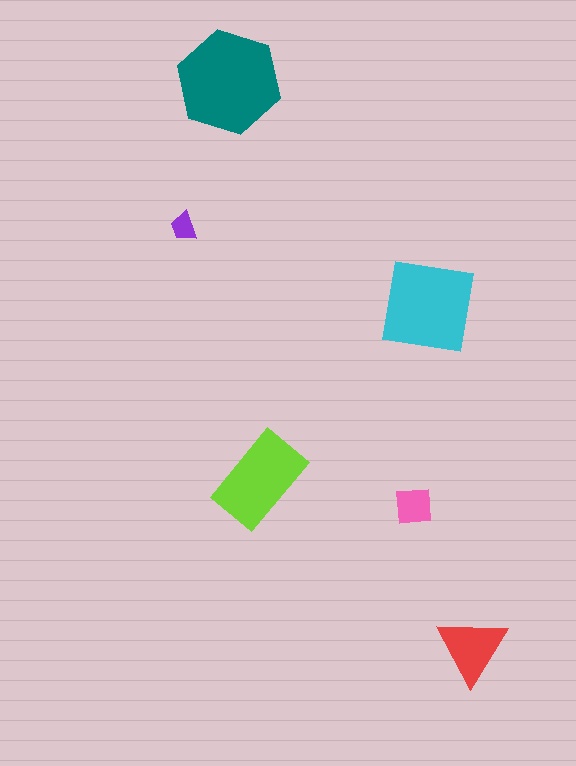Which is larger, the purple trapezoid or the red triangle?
The red triangle.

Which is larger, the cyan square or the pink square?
The cyan square.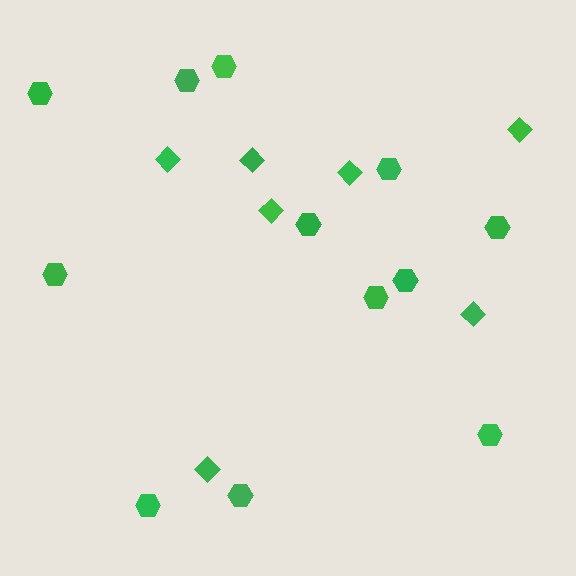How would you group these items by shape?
There are 2 groups: one group of hexagons (12) and one group of diamonds (7).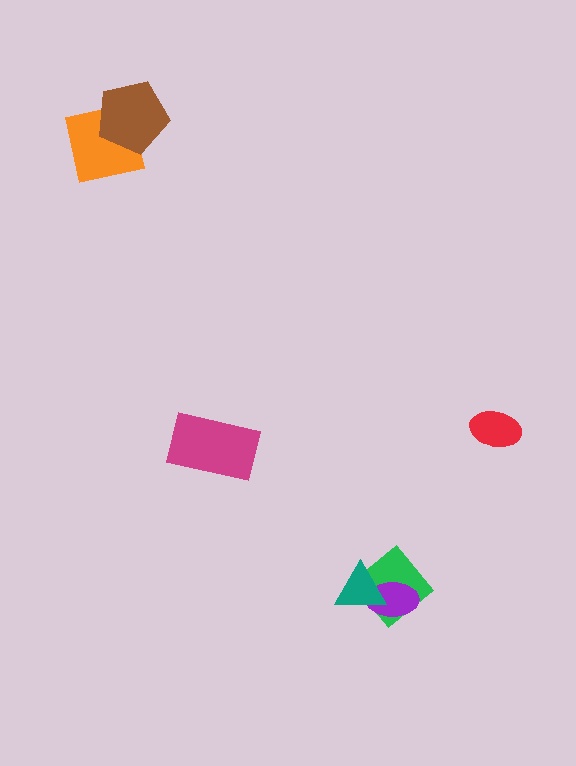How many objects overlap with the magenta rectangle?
0 objects overlap with the magenta rectangle.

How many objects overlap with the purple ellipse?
2 objects overlap with the purple ellipse.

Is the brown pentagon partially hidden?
No, no other shape covers it.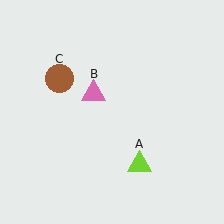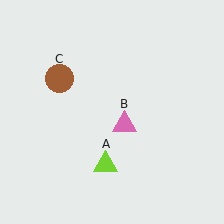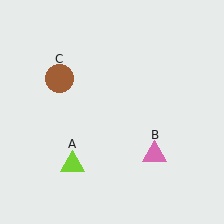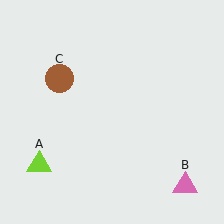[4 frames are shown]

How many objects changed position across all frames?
2 objects changed position: lime triangle (object A), pink triangle (object B).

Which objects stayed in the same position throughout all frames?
Brown circle (object C) remained stationary.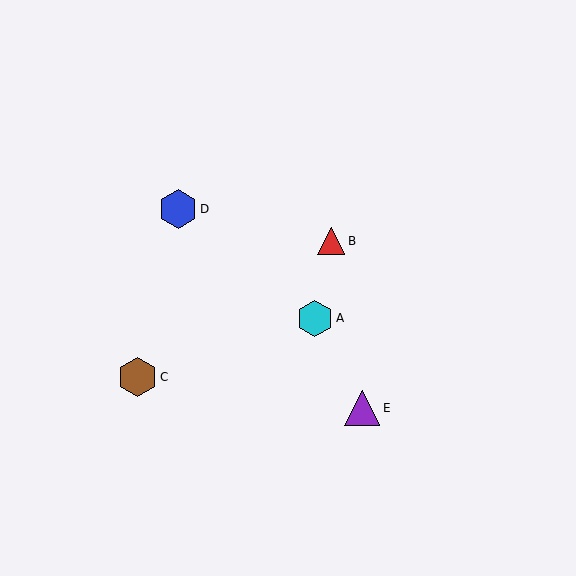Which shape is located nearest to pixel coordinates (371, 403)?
The purple triangle (labeled E) at (362, 408) is nearest to that location.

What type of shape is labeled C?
Shape C is a brown hexagon.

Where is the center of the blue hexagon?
The center of the blue hexagon is at (178, 209).